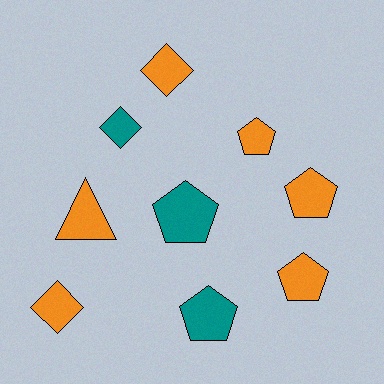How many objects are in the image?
There are 9 objects.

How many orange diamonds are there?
There are 2 orange diamonds.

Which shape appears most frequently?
Pentagon, with 5 objects.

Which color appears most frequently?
Orange, with 6 objects.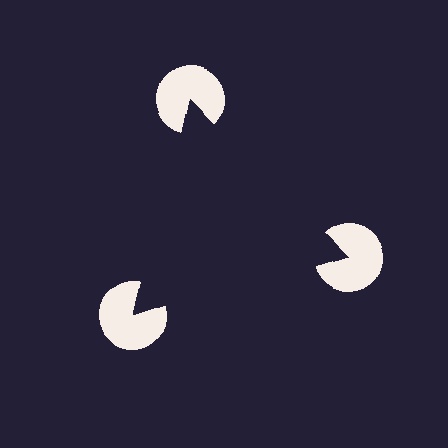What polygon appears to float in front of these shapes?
An illusory triangle — its edges are inferred from the aligned wedge cuts in the pac-man discs, not physically drawn.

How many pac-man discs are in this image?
There are 3 — one at each vertex of the illusory triangle.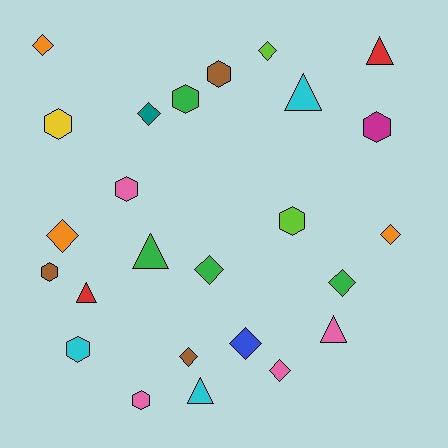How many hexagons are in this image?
There are 9 hexagons.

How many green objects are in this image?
There are 4 green objects.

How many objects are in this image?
There are 25 objects.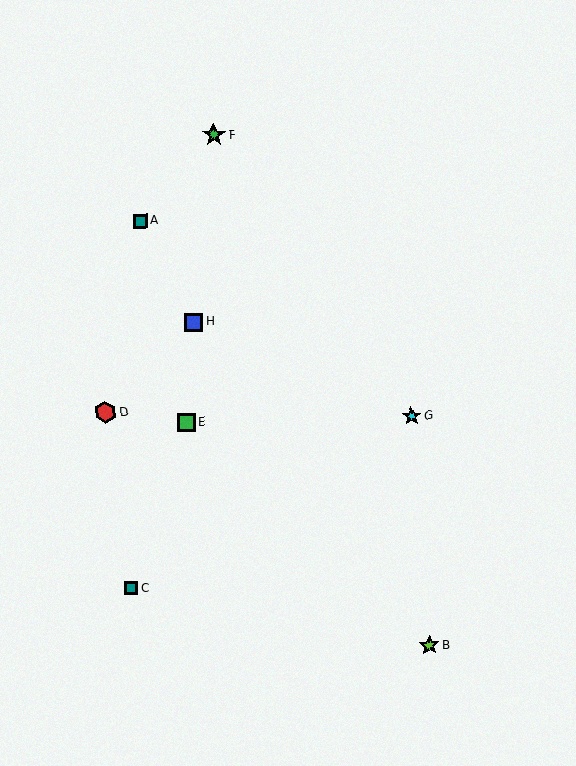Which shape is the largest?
The green star (labeled F) is the largest.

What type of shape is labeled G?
Shape G is a cyan star.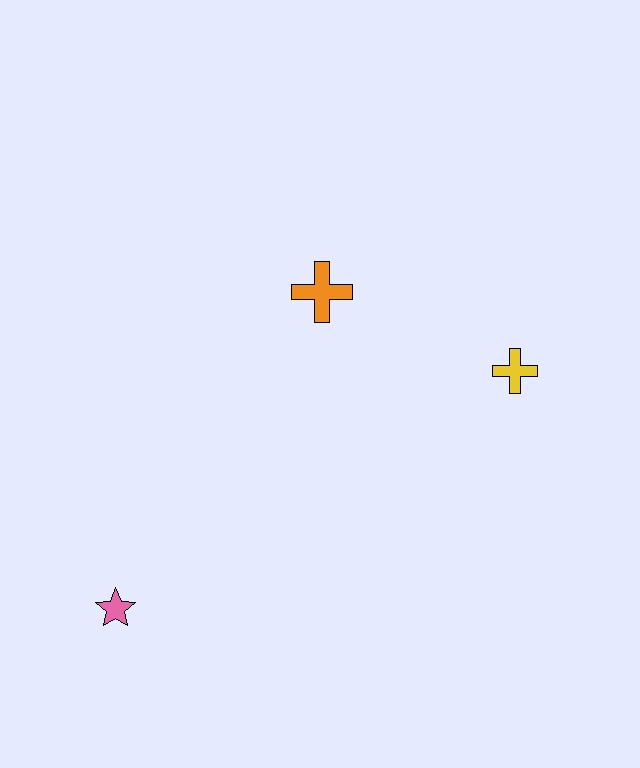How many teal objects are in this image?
There are no teal objects.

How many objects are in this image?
There are 3 objects.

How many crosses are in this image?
There are 2 crosses.